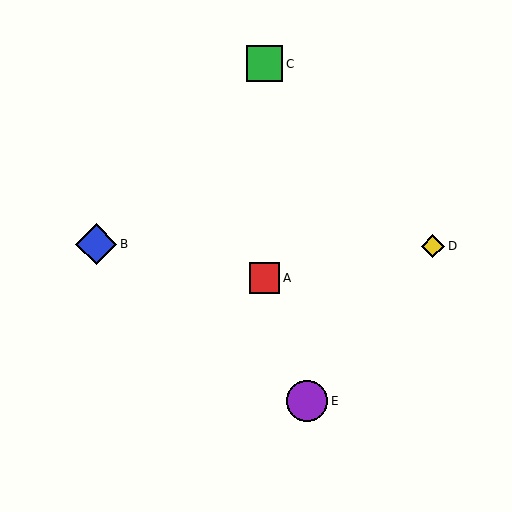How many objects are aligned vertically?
2 objects (A, C) are aligned vertically.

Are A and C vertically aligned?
Yes, both are at x≈265.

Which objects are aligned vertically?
Objects A, C are aligned vertically.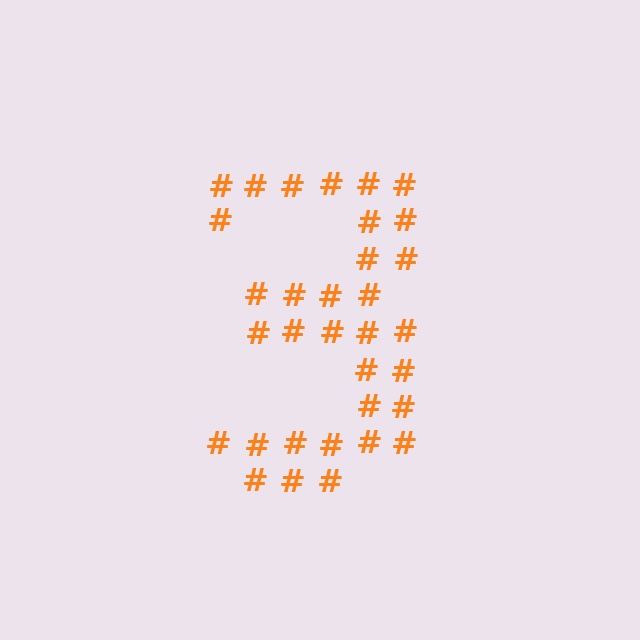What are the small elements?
The small elements are hash symbols.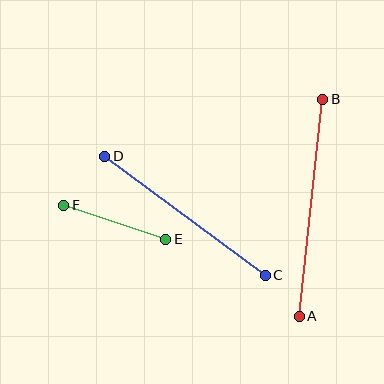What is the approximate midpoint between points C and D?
The midpoint is at approximately (185, 216) pixels.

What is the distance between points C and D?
The distance is approximately 200 pixels.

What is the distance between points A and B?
The distance is approximately 218 pixels.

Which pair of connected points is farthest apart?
Points A and B are farthest apart.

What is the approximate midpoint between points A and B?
The midpoint is at approximately (311, 208) pixels.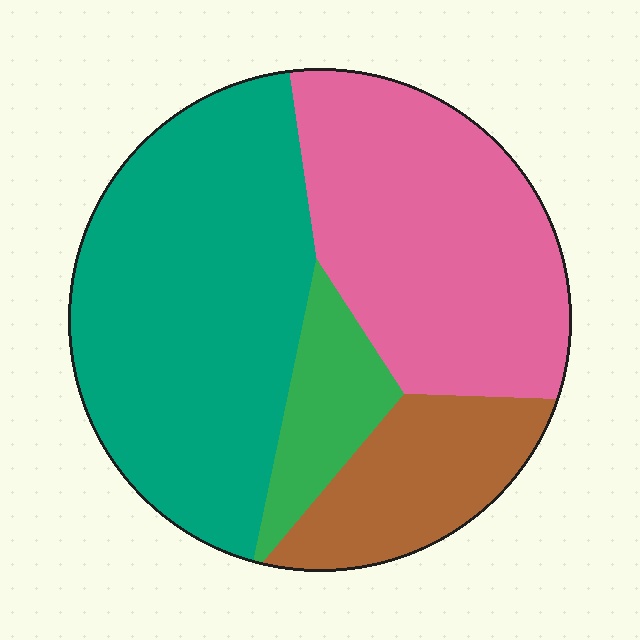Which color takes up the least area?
Green, at roughly 10%.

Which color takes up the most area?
Teal, at roughly 45%.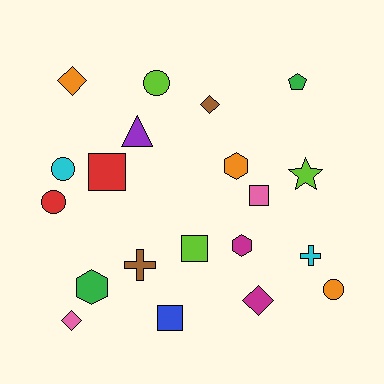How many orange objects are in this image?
There are 3 orange objects.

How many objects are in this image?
There are 20 objects.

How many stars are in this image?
There is 1 star.